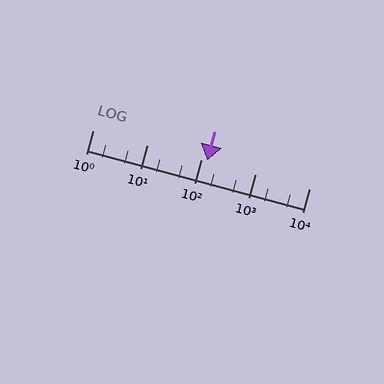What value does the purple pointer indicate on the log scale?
The pointer indicates approximately 130.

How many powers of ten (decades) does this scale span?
The scale spans 4 decades, from 1 to 10000.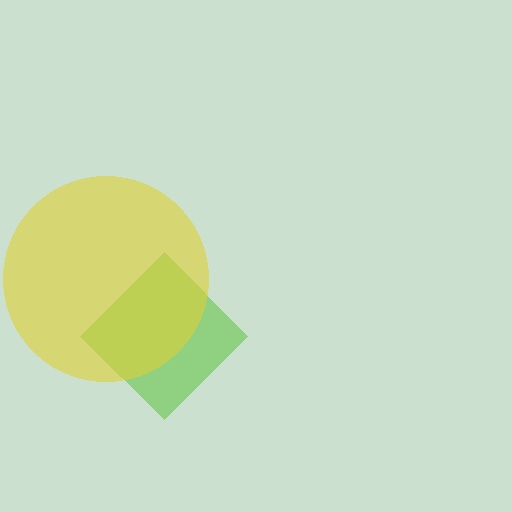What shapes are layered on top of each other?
The layered shapes are: a lime diamond, a yellow circle.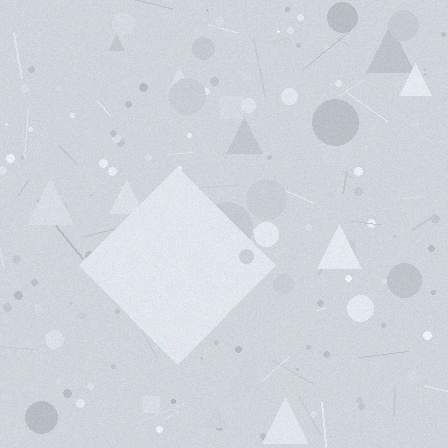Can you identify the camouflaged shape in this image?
The camouflaged shape is a diamond.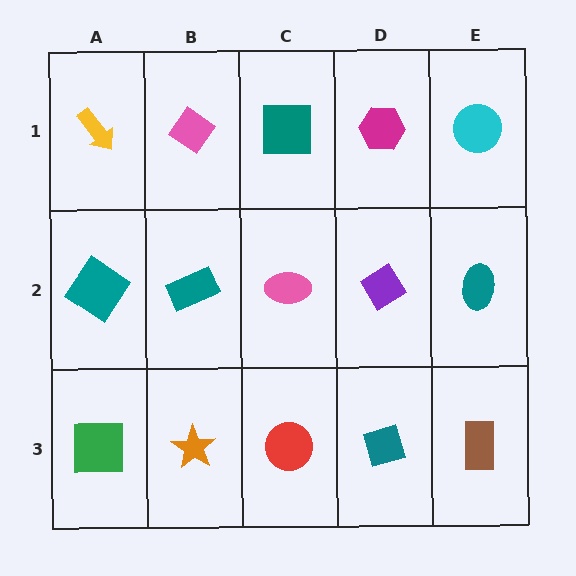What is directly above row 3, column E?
A teal ellipse.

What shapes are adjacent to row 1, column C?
A pink ellipse (row 2, column C), a pink diamond (row 1, column B), a magenta hexagon (row 1, column D).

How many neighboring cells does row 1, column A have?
2.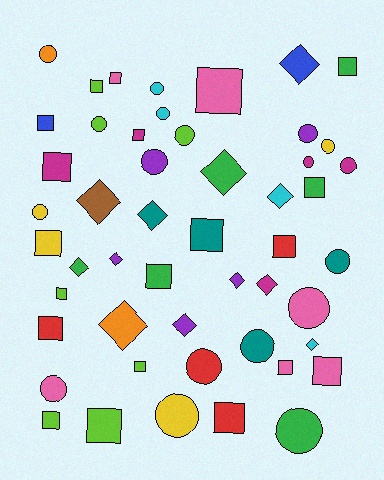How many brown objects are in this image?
There is 1 brown object.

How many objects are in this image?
There are 50 objects.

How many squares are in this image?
There are 20 squares.